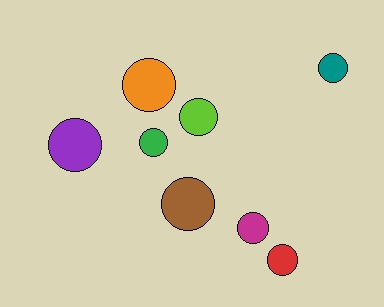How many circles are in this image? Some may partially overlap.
There are 8 circles.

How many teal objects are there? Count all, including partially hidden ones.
There is 1 teal object.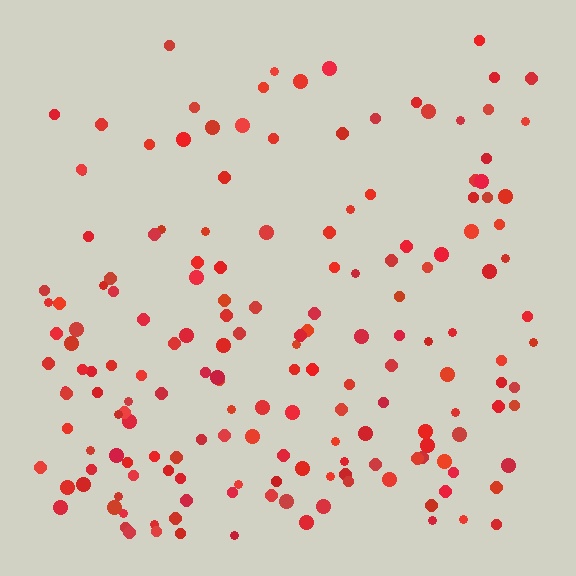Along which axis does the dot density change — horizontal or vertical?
Vertical.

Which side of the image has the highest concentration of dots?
The bottom.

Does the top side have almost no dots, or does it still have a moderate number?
Still a moderate number, just noticeably fewer than the bottom.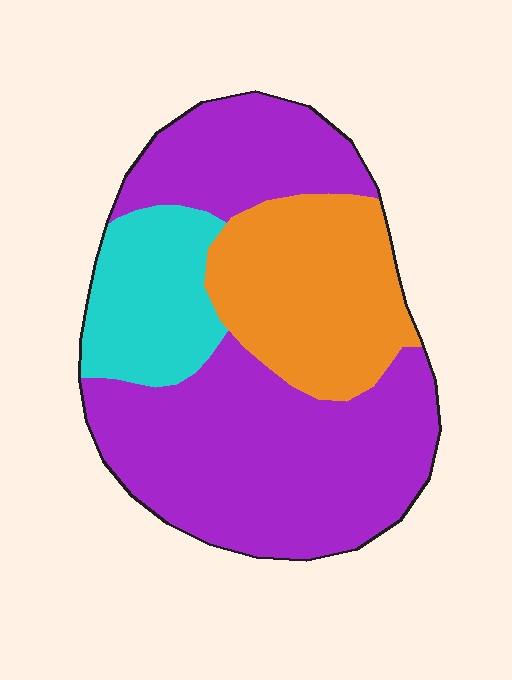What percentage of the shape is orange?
Orange covers around 25% of the shape.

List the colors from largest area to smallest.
From largest to smallest: purple, orange, cyan.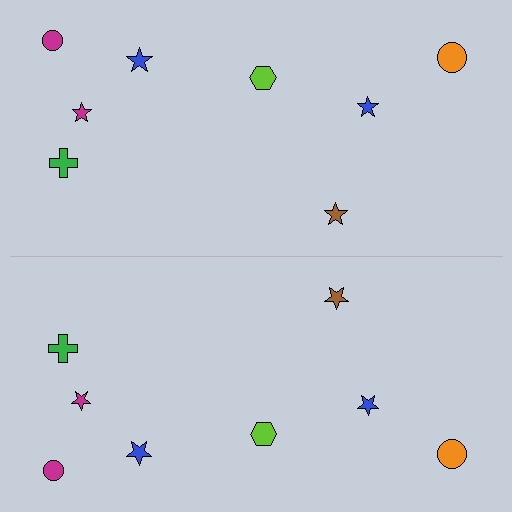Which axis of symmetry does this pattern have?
The pattern has a horizontal axis of symmetry running through the center of the image.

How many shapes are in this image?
There are 16 shapes in this image.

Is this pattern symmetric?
Yes, this pattern has bilateral (reflection) symmetry.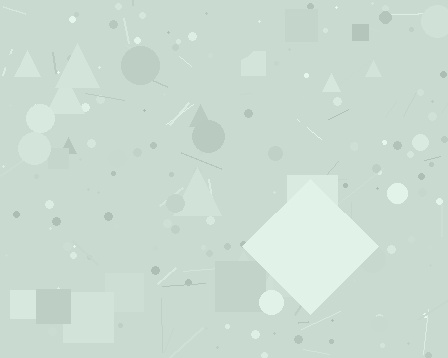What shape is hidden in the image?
A diamond is hidden in the image.